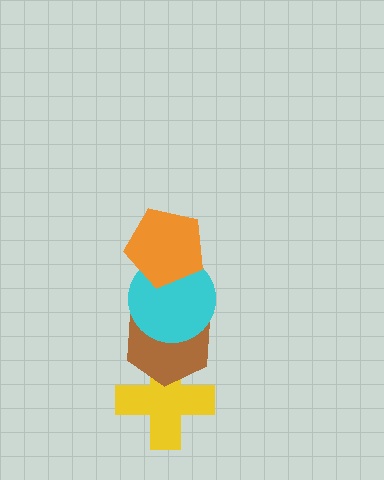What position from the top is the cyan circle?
The cyan circle is 2nd from the top.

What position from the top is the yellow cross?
The yellow cross is 4th from the top.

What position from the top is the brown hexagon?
The brown hexagon is 3rd from the top.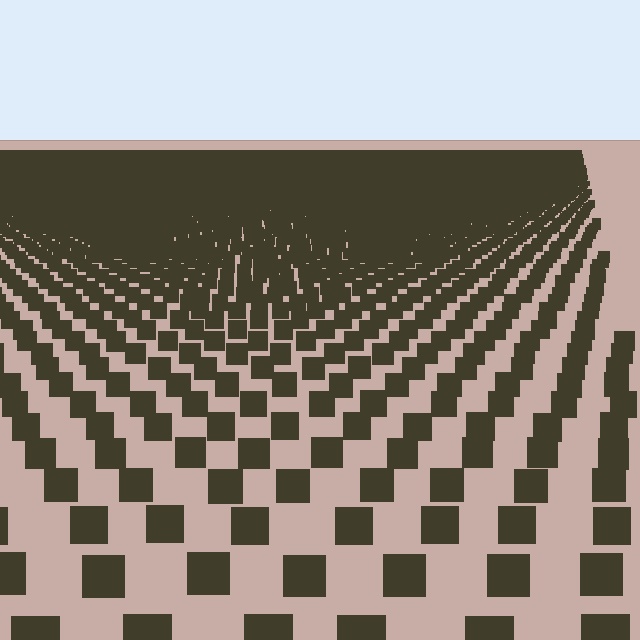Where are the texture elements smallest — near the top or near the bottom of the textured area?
Near the top.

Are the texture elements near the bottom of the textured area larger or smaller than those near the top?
Larger. Near the bottom, elements are closer to the viewer and appear at a bigger on-screen size.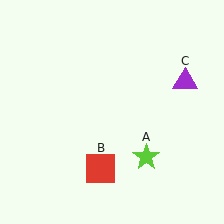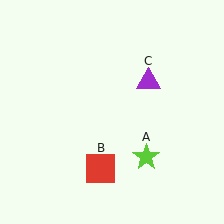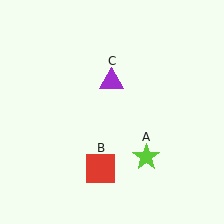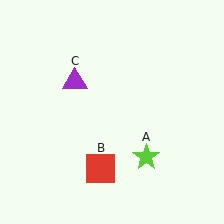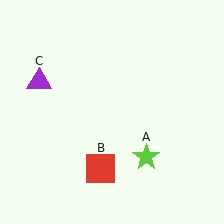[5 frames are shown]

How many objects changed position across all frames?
1 object changed position: purple triangle (object C).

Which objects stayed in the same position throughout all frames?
Lime star (object A) and red square (object B) remained stationary.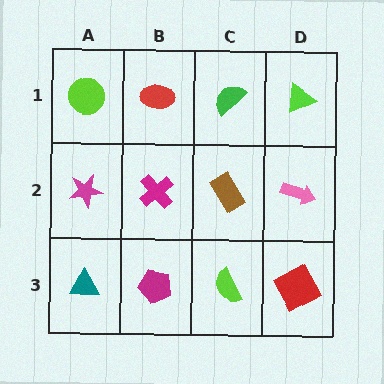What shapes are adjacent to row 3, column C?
A brown rectangle (row 2, column C), a magenta pentagon (row 3, column B), a red square (row 3, column D).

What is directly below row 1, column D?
A pink arrow.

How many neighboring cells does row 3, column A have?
2.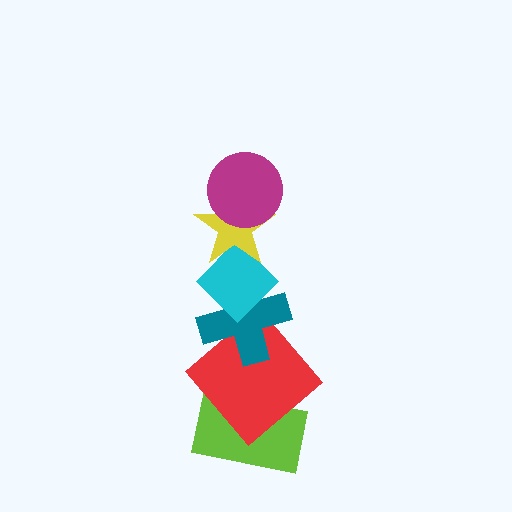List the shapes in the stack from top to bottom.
From top to bottom: the magenta circle, the yellow star, the cyan diamond, the teal cross, the red diamond, the lime rectangle.